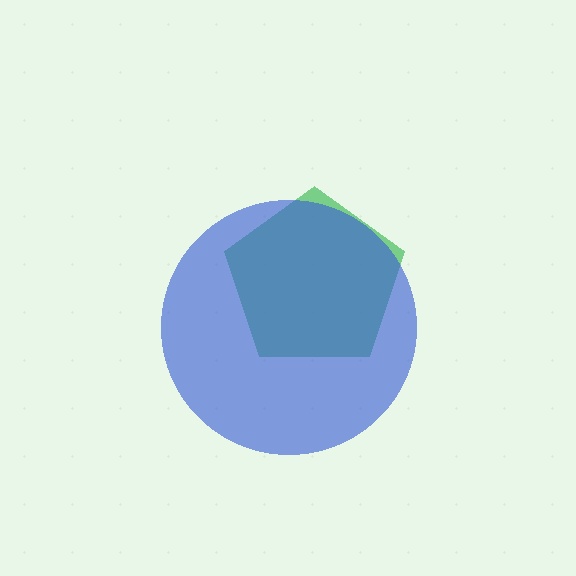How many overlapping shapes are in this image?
There are 2 overlapping shapes in the image.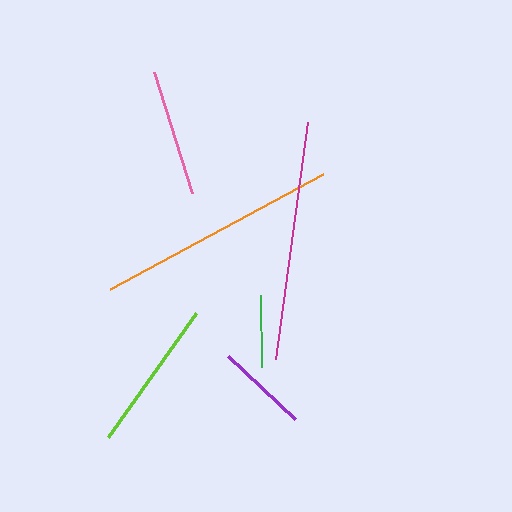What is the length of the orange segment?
The orange segment is approximately 241 pixels long.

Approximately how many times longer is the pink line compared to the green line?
The pink line is approximately 1.8 times the length of the green line.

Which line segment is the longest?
The orange line is the longest at approximately 241 pixels.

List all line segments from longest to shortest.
From longest to shortest: orange, magenta, lime, pink, purple, green.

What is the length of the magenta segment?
The magenta segment is approximately 239 pixels long.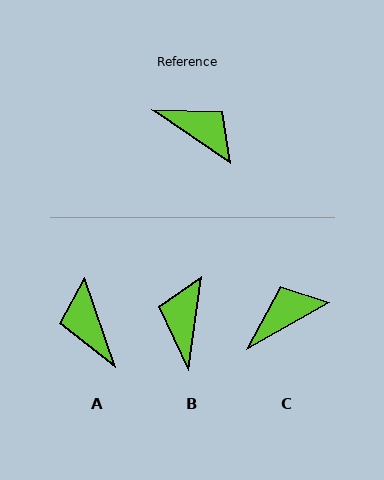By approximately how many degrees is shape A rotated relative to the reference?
Approximately 144 degrees counter-clockwise.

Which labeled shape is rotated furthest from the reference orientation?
A, about 144 degrees away.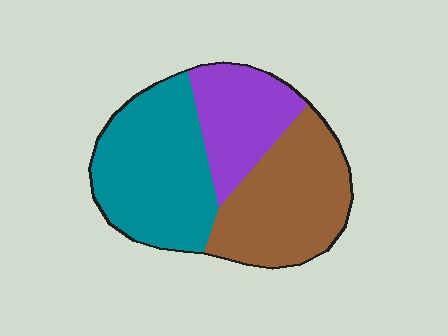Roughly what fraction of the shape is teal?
Teal takes up about two fifths (2/5) of the shape.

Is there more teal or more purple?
Teal.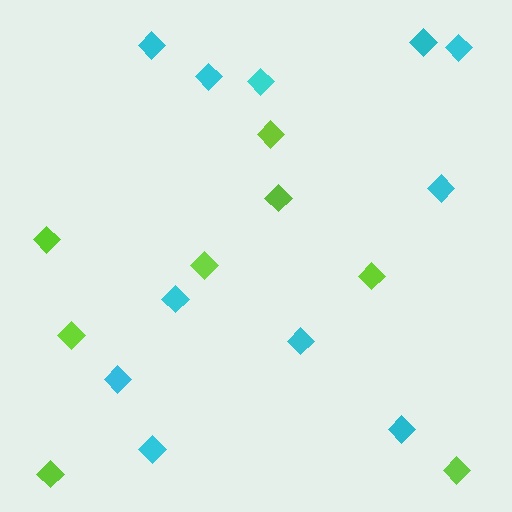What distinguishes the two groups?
There are 2 groups: one group of lime diamonds (8) and one group of cyan diamonds (11).